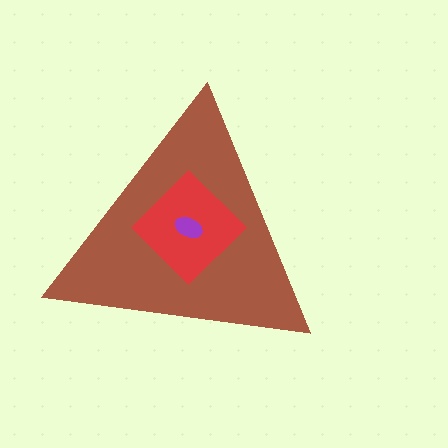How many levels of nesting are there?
3.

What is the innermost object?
The purple ellipse.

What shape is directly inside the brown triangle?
The red diamond.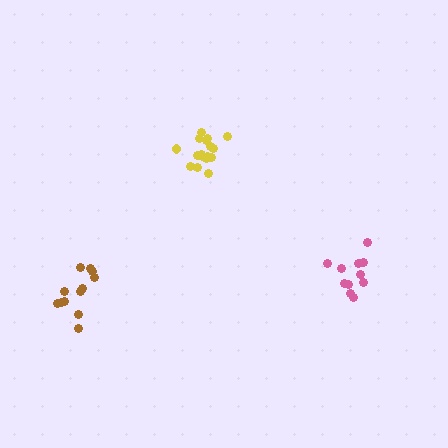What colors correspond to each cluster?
The clusters are colored: pink, yellow, brown.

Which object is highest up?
The yellow cluster is topmost.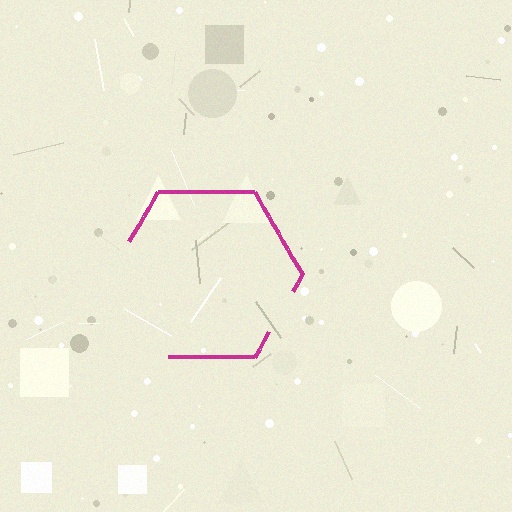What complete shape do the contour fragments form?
The contour fragments form a hexagon.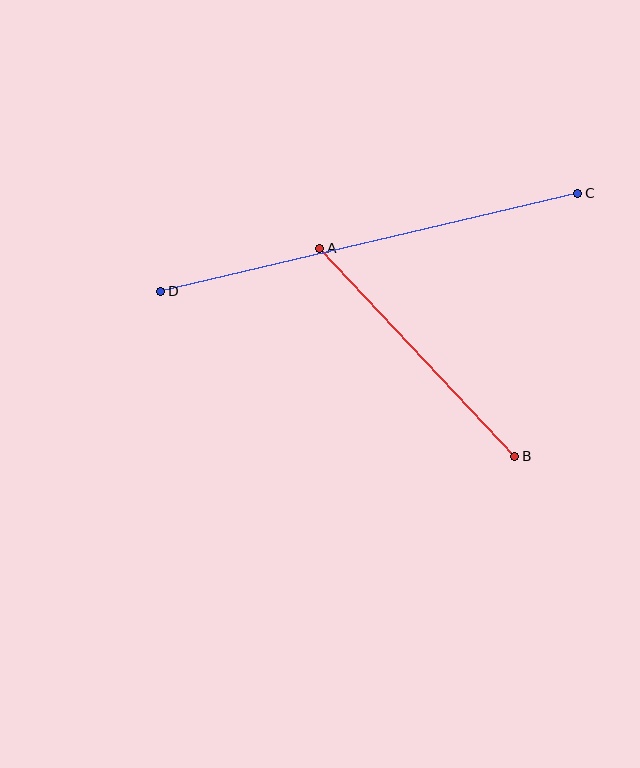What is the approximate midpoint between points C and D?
The midpoint is at approximately (369, 242) pixels.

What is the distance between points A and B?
The distance is approximately 285 pixels.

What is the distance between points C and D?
The distance is approximately 428 pixels.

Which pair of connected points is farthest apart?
Points C and D are farthest apart.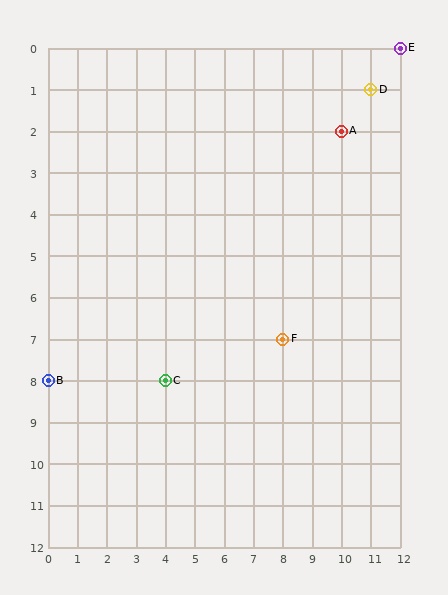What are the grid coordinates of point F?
Point F is at grid coordinates (8, 7).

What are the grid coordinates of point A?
Point A is at grid coordinates (10, 2).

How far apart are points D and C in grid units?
Points D and C are 7 columns and 7 rows apart (about 9.9 grid units diagonally).